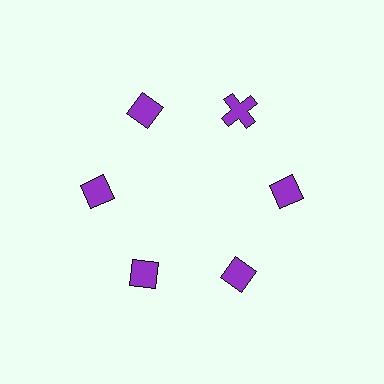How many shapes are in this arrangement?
There are 6 shapes arranged in a ring pattern.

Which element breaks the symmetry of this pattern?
The purple cross at roughly the 1 o'clock position breaks the symmetry. All other shapes are purple diamonds.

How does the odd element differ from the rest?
It has a different shape: cross instead of diamond.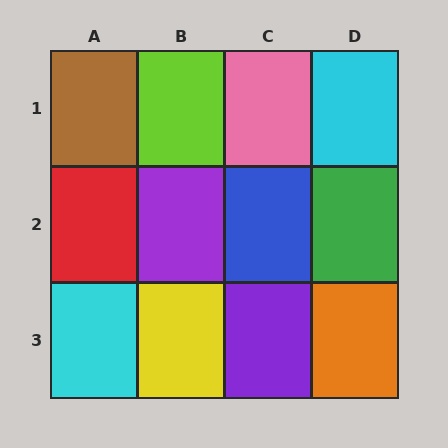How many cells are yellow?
1 cell is yellow.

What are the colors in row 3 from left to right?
Cyan, yellow, purple, orange.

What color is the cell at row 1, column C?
Pink.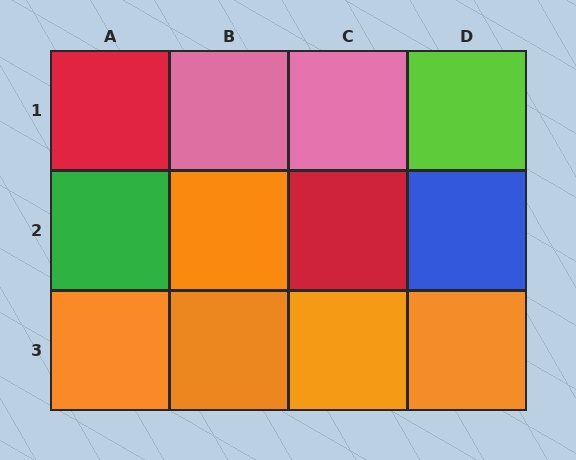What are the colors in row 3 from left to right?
Orange, orange, orange, orange.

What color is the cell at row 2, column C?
Red.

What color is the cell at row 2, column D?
Blue.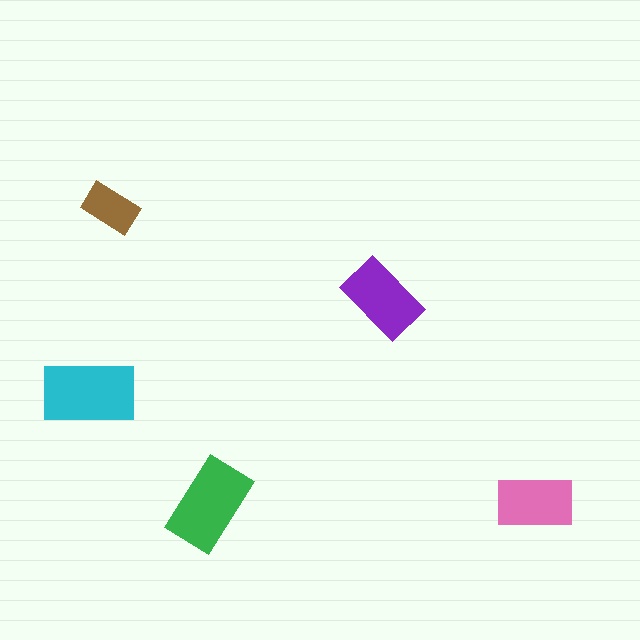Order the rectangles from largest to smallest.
the cyan one, the green one, the purple one, the pink one, the brown one.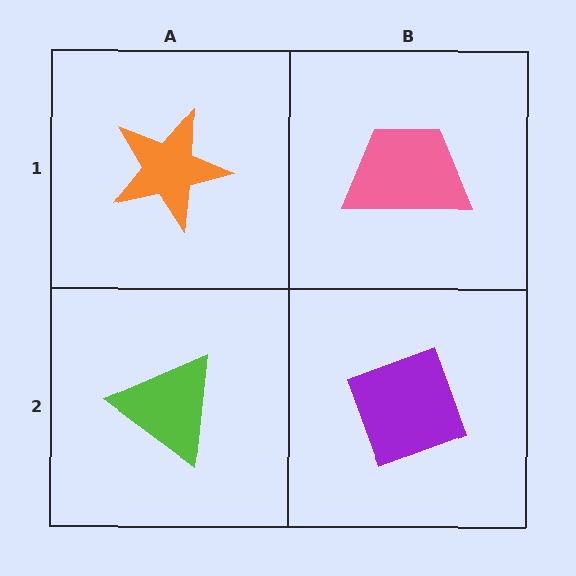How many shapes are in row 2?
2 shapes.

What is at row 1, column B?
A pink trapezoid.